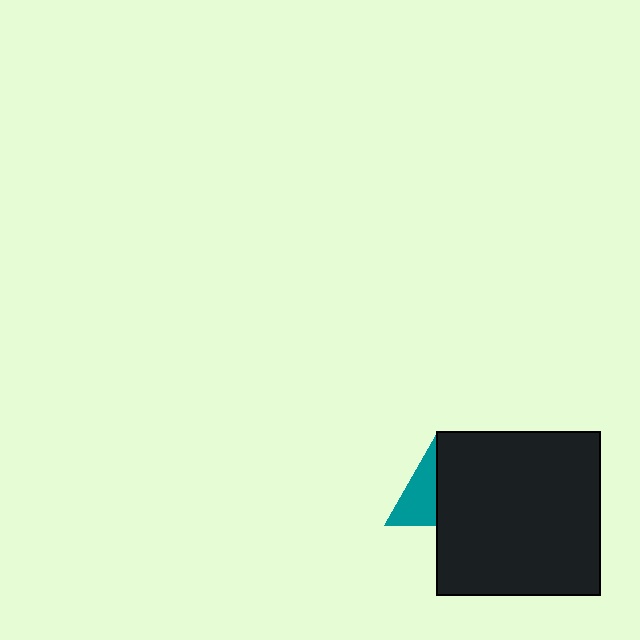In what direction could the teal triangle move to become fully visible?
The teal triangle could move left. That would shift it out from behind the black square entirely.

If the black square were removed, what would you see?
You would see the complete teal triangle.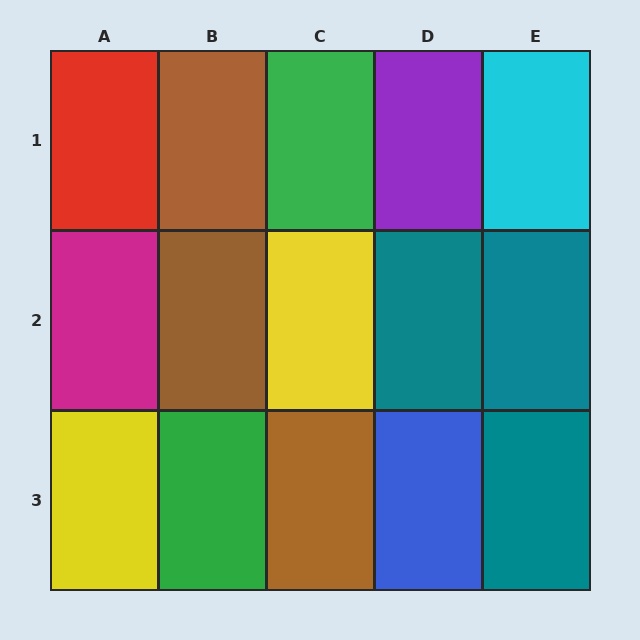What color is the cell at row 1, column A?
Red.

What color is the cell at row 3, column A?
Yellow.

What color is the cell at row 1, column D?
Purple.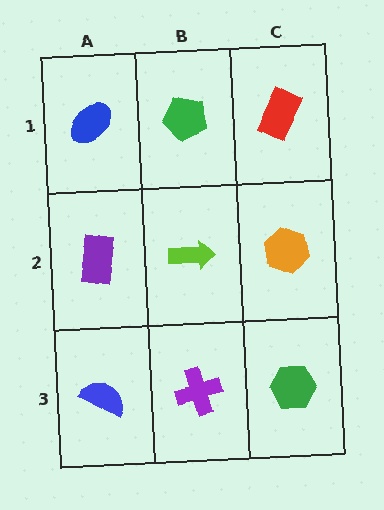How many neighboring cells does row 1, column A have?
2.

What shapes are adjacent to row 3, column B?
A lime arrow (row 2, column B), a blue semicircle (row 3, column A), a green hexagon (row 3, column C).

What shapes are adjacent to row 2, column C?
A red rectangle (row 1, column C), a green hexagon (row 3, column C), a lime arrow (row 2, column B).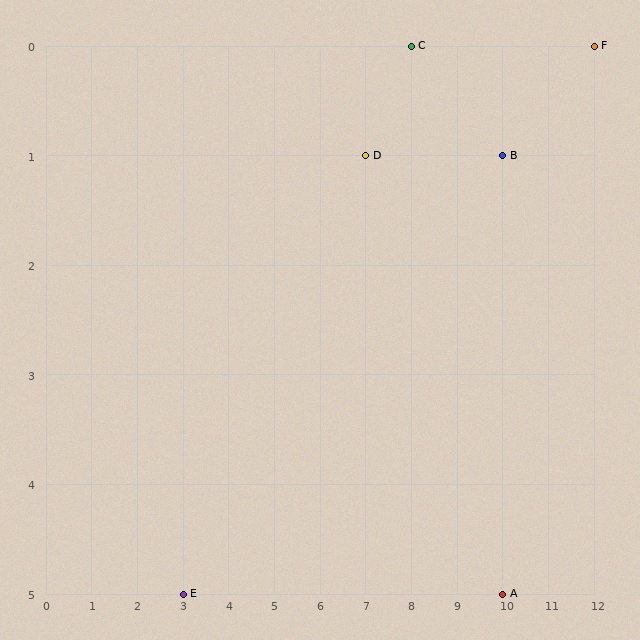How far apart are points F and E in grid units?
Points F and E are 9 columns and 5 rows apart (about 10.3 grid units diagonally).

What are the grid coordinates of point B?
Point B is at grid coordinates (10, 1).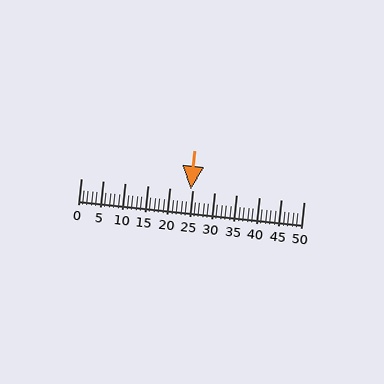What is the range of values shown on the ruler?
The ruler shows values from 0 to 50.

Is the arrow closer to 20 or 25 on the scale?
The arrow is closer to 25.